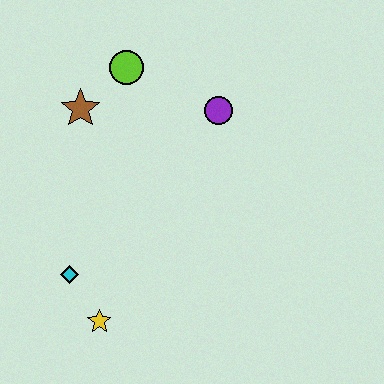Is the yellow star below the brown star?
Yes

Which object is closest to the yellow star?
The cyan diamond is closest to the yellow star.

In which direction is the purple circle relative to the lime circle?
The purple circle is to the right of the lime circle.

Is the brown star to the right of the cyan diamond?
Yes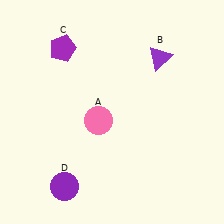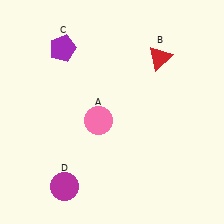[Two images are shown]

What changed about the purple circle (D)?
In Image 1, D is purple. In Image 2, it changed to magenta.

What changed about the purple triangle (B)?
In Image 1, B is purple. In Image 2, it changed to red.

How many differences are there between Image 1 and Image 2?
There are 2 differences between the two images.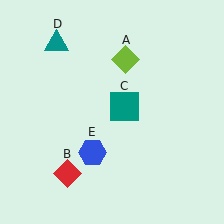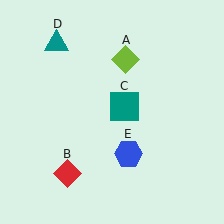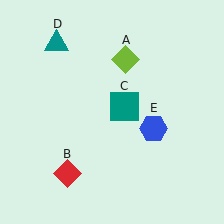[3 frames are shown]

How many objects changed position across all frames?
1 object changed position: blue hexagon (object E).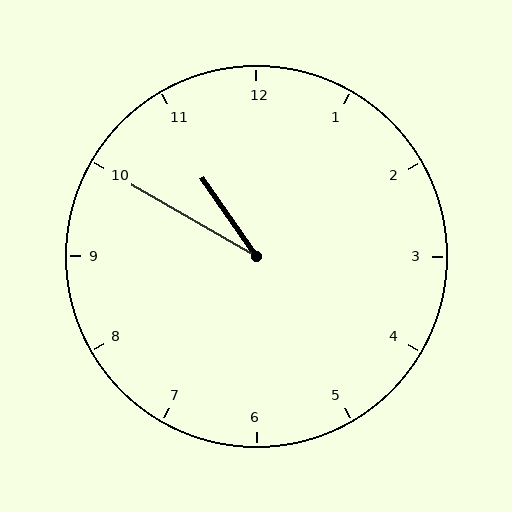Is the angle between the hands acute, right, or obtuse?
It is acute.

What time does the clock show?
10:50.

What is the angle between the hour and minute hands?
Approximately 25 degrees.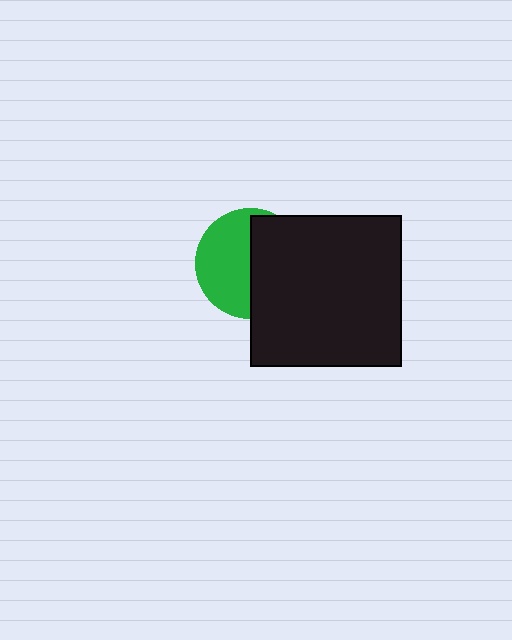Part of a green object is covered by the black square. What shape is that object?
It is a circle.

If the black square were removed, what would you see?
You would see the complete green circle.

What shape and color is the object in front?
The object in front is a black square.